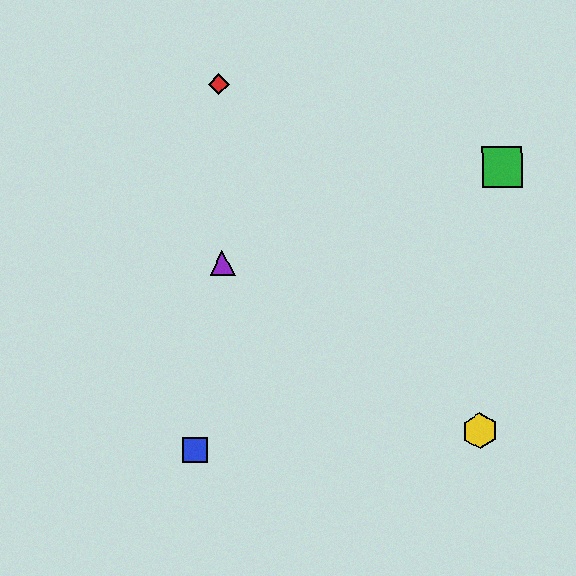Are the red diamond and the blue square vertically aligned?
No, the red diamond is at x≈219 and the blue square is at x≈195.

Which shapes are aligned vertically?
The red diamond, the purple triangle are aligned vertically.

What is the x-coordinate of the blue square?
The blue square is at x≈195.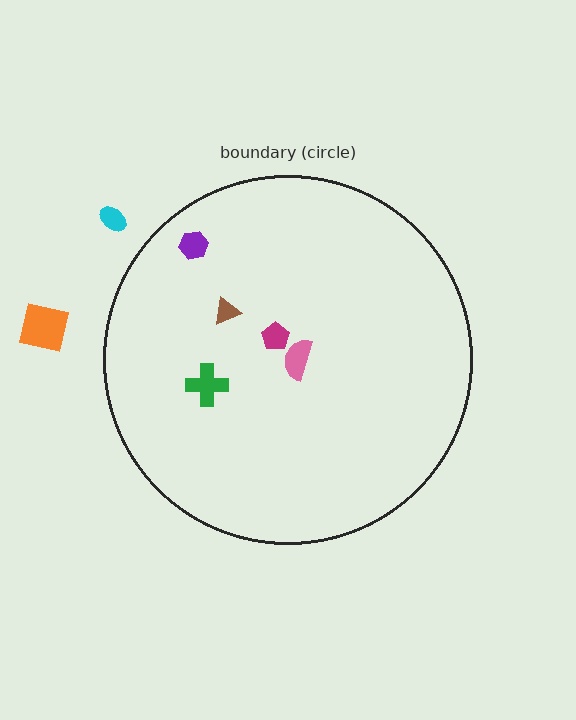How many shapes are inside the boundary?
5 inside, 2 outside.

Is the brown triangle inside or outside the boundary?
Inside.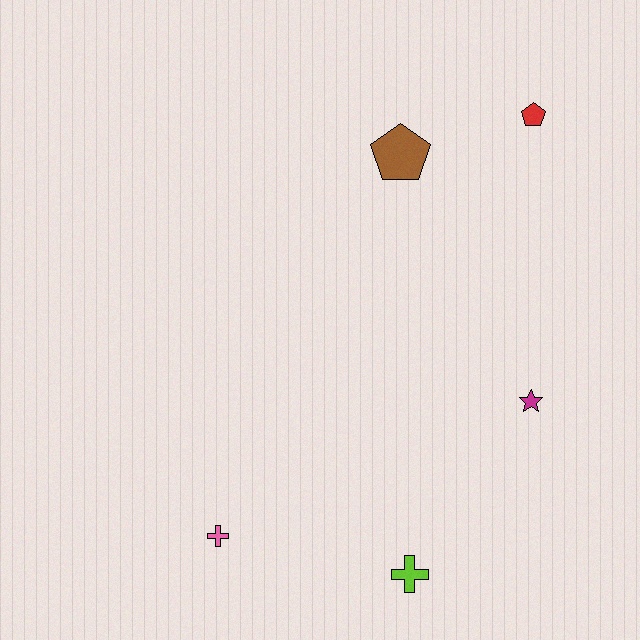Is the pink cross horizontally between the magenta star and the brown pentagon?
No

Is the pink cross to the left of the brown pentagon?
Yes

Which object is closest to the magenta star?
The lime cross is closest to the magenta star.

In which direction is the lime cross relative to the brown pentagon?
The lime cross is below the brown pentagon.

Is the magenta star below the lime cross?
No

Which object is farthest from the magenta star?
The pink cross is farthest from the magenta star.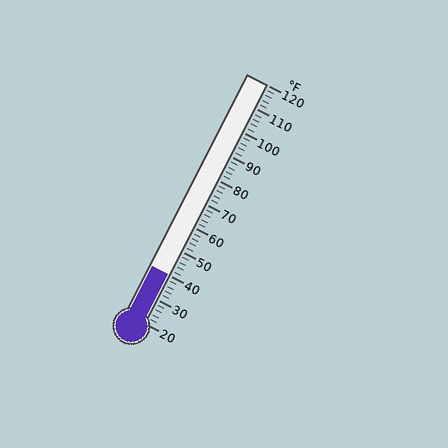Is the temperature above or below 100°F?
The temperature is below 100°F.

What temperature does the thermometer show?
The thermometer shows approximately 40°F.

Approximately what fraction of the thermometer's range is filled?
The thermometer is filled to approximately 20% of its range.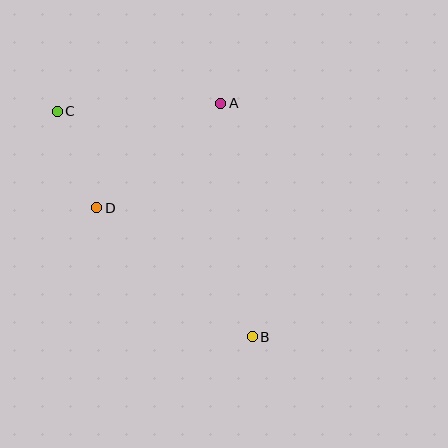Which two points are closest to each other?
Points C and D are closest to each other.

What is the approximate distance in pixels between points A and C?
The distance between A and C is approximately 163 pixels.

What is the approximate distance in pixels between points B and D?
The distance between B and D is approximately 202 pixels.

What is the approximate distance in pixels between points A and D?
The distance between A and D is approximately 162 pixels.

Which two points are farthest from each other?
Points B and C are farthest from each other.